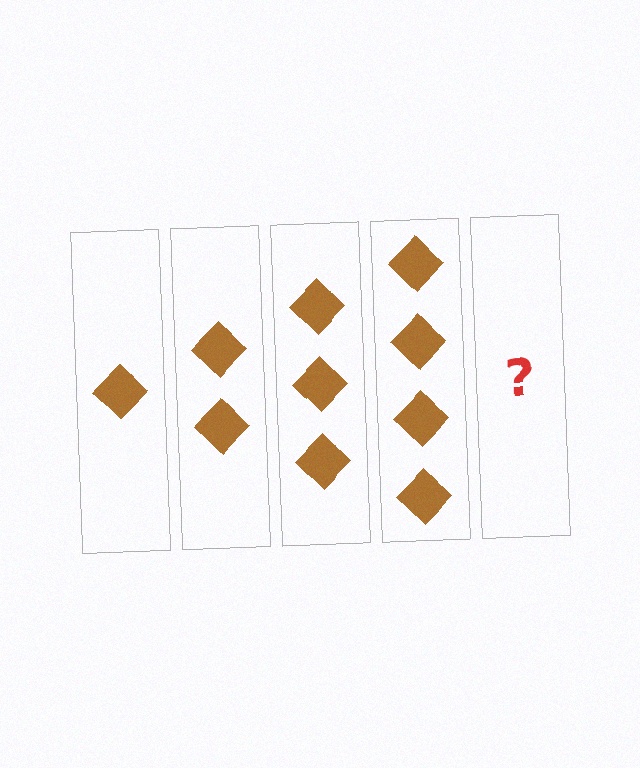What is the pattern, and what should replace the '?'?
The pattern is that each step adds one more diamond. The '?' should be 5 diamonds.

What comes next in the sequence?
The next element should be 5 diamonds.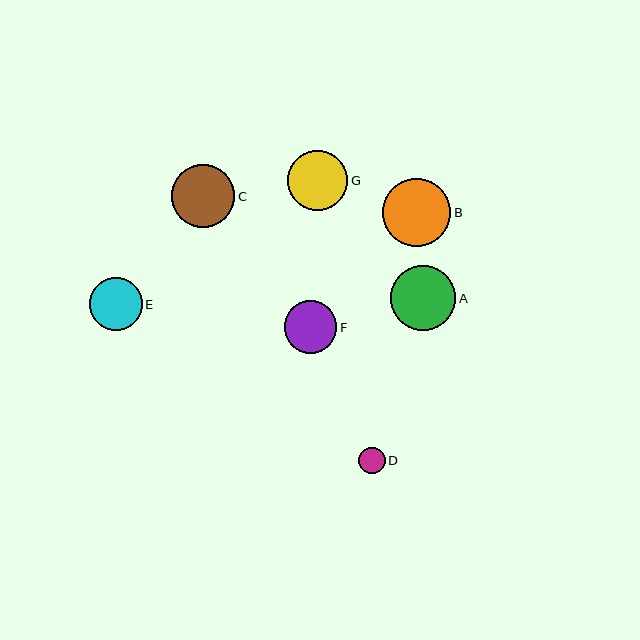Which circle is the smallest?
Circle D is the smallest with a size of approximately 26 pixels.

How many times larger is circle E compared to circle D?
Circle E is approximately 2.0 times the size of circle D.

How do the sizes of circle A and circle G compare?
Circle A and circle G are approximately the same size.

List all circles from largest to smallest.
From largest to smallest: B, A, C, G, E, F, D.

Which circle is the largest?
Circle B is the largest with a size of approximately 68 pixels.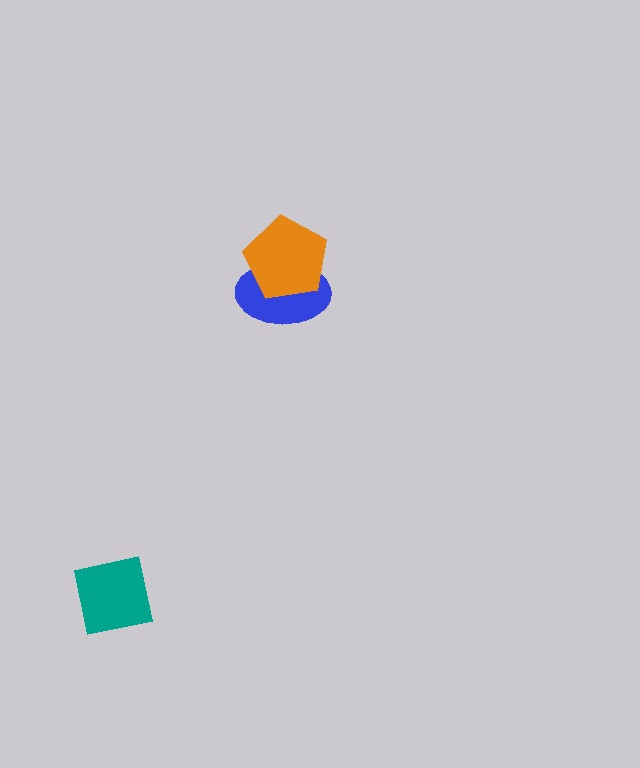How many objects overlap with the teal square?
0 objects overlap with the teal square.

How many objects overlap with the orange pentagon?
1 object overlaps with the orange pentagon.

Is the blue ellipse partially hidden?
Yes, it is partially covered by another shape.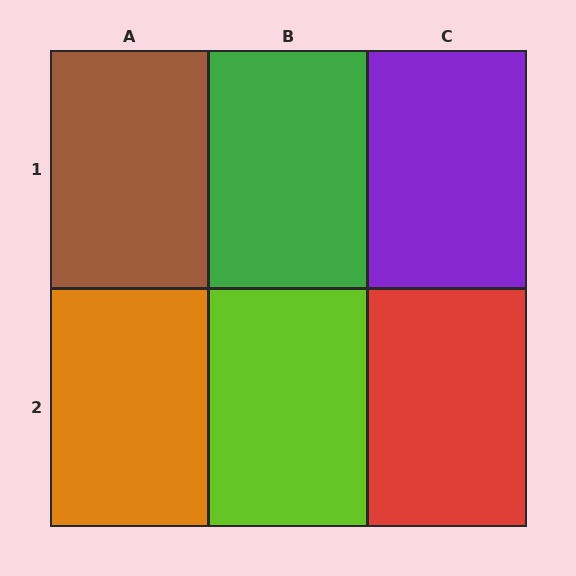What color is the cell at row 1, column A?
Brown.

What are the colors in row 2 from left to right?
Orange, lime, red.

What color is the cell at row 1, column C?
Purple.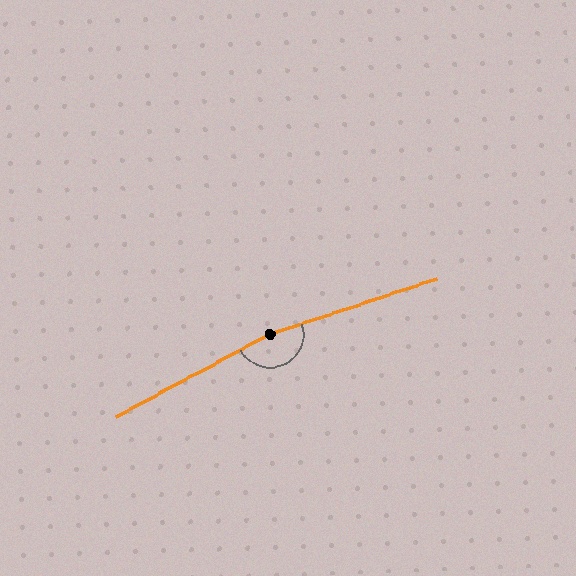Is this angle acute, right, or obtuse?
It is obtuse.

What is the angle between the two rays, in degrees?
Approximately 170 degrees.